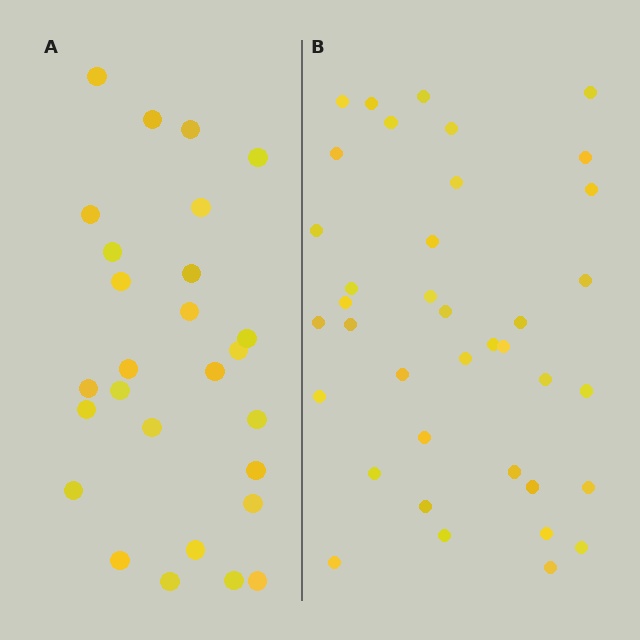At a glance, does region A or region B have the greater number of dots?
Region B (the right region) has more dots.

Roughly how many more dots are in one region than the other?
Region B has roughly 12 or so more dots than region A.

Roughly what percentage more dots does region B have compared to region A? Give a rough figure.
About 40% more.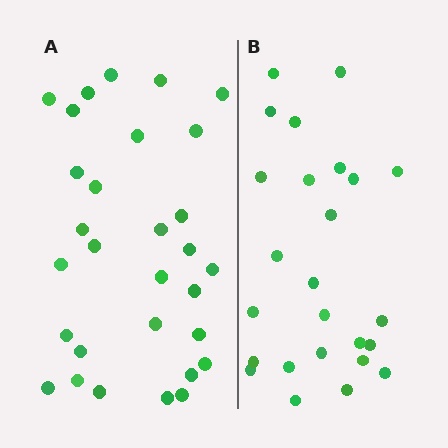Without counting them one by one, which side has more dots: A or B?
Region A (the left region) has more dots.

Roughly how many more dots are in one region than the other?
Region A has about 5 more dots than region B.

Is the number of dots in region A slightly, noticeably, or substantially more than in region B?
Region A has only slightly more — the two regions are fairly close. The ratio is roughly 1.2 to 1.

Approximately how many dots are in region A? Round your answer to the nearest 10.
About 30 dots.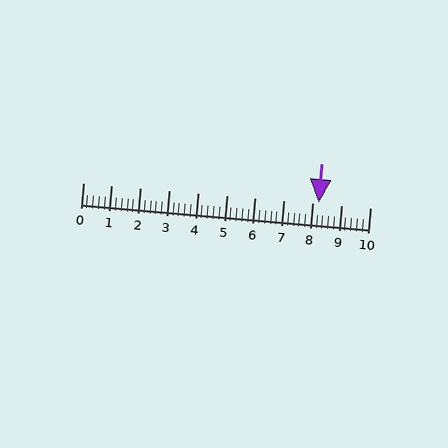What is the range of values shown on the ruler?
The ruler shows values from 0 to 10.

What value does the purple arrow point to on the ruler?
The purple arrow points to approximately 8.2.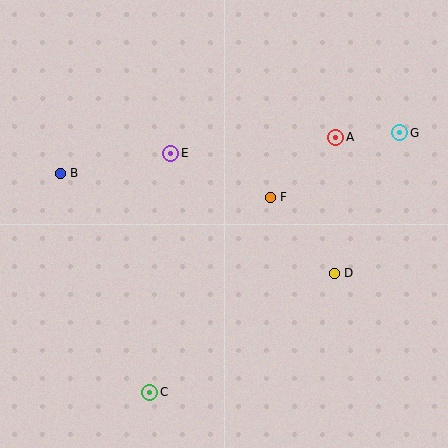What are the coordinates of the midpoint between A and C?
The midpoint between A and C is at (243, 265).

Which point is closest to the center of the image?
Point F at (270, 197) is closest to the center.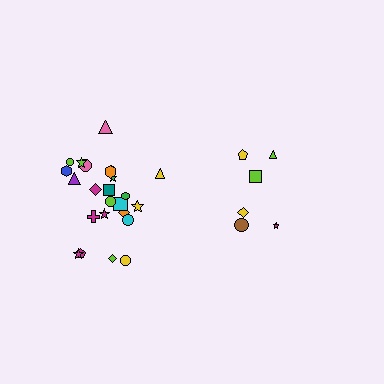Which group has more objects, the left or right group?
The left group.